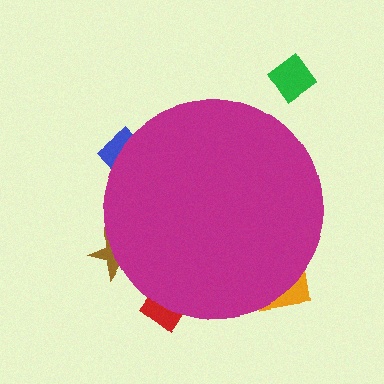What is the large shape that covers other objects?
A magenta circle.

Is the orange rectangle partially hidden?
Yes, the orange rectangle is partially hidden behind the magenta circle.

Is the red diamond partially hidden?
Yes, the red diamond is partially hidden behind the magenta circle.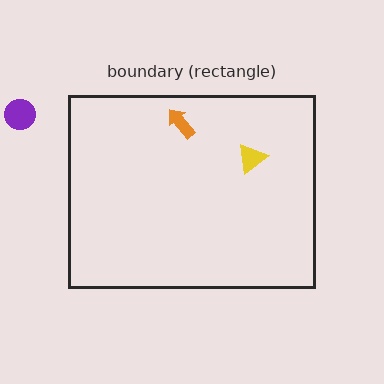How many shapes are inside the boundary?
2 inside, 1 outside.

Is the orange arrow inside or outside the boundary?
Inside.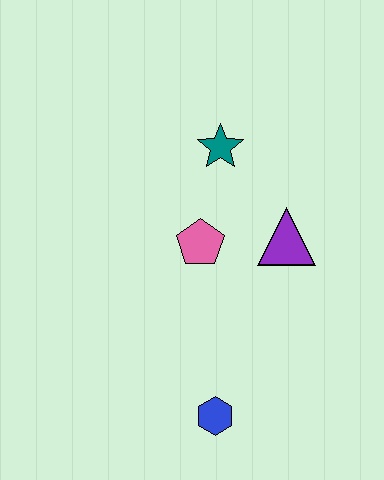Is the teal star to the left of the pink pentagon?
No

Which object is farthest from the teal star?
The blue hexagon is farthest from the teal star.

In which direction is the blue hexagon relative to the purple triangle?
The blue hexagon is below the purple triangle.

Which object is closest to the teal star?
The pink pentagon is closest to the teal star.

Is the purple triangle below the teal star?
Yes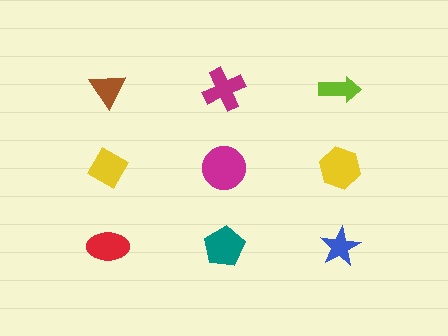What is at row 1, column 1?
A brown triangle.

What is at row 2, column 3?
A yellow hexagon.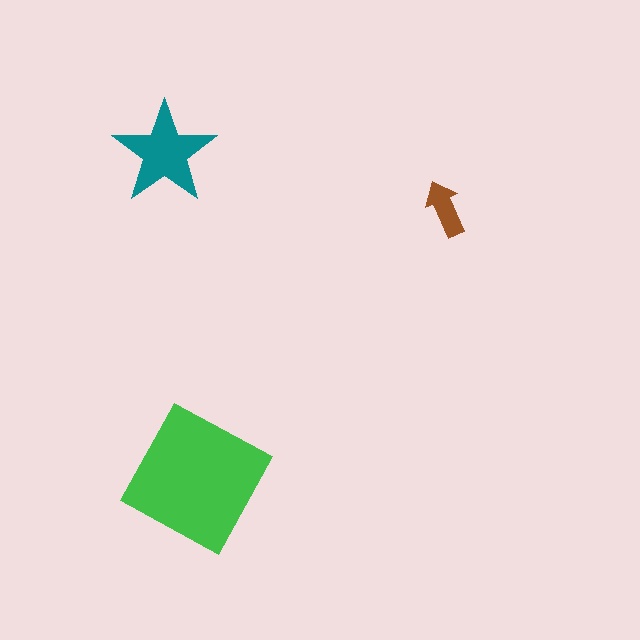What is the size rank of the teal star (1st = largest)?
2nd.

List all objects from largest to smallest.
The green square, the teal star, the brown arrow.